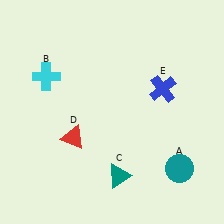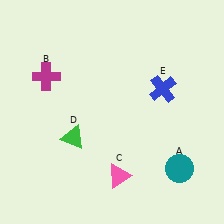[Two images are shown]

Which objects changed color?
B changed from cyan to magenta. C changed from teal to pink. D changed from red to green.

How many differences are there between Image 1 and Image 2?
There are 3 differences between the two images.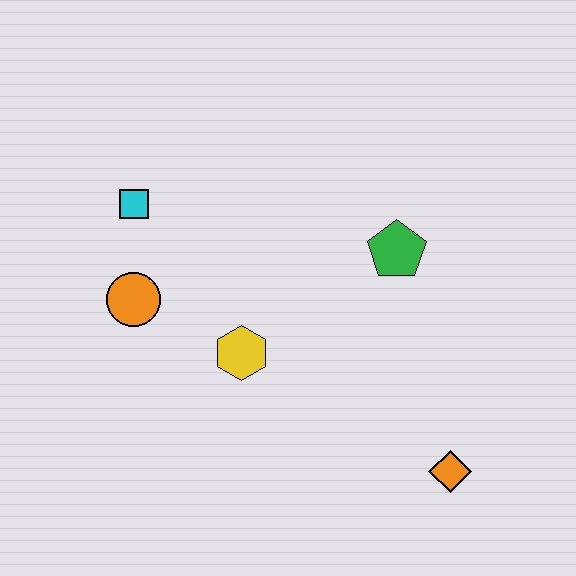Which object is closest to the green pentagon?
The yellow hexagon is closest to the green pentagon.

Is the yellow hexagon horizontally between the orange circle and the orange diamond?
Yes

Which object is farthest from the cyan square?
The orange diamond is farthest from the cyan square.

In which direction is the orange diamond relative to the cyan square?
The orange diamond is to the right of the cyan square.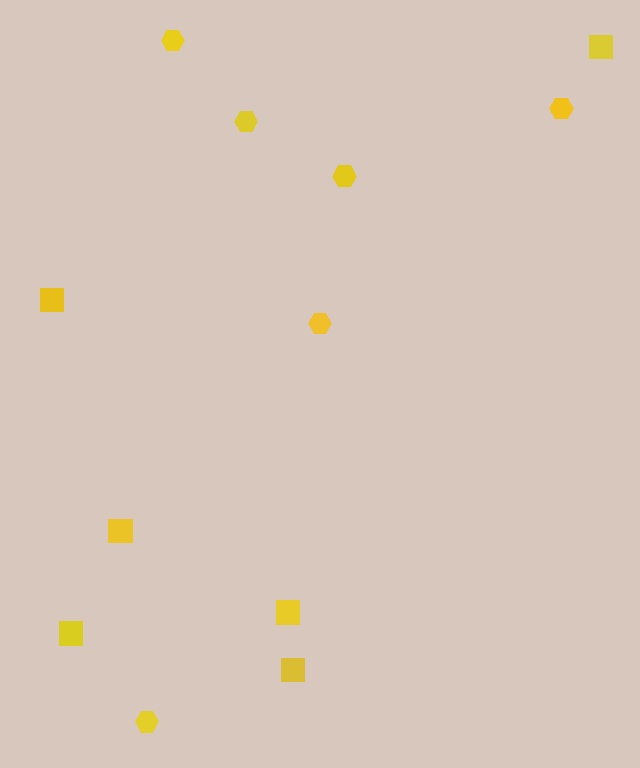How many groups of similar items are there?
There are 2 groups: one group of squares (6) and one group of hexagons (6).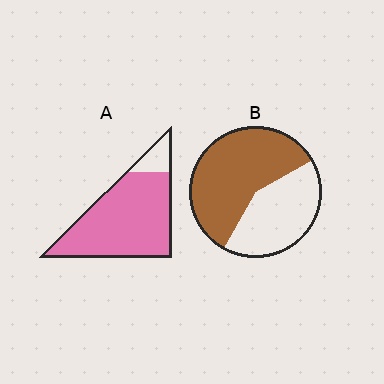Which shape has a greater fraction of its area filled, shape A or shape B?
Shape A.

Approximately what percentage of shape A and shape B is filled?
A is approximately 90% and B is approximately 60%.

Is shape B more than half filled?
Yes.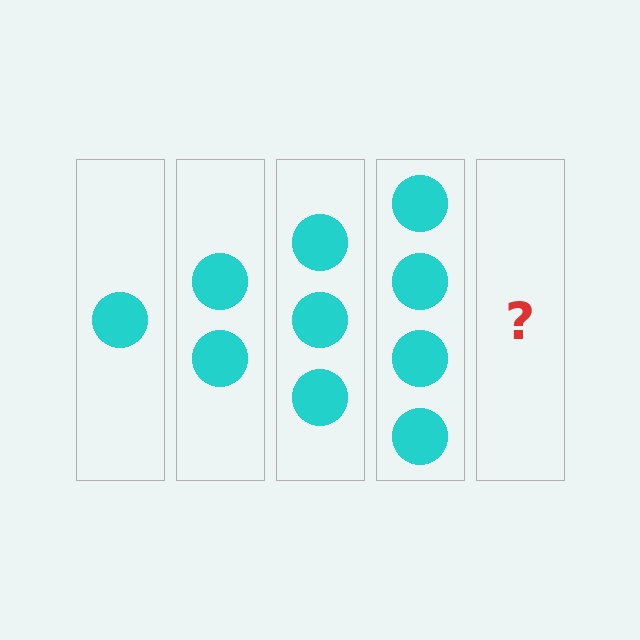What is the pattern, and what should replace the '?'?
The pattern is that each step adds one more circle. The '?' should be 5 circles.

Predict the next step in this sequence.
The next step is 5 circles.